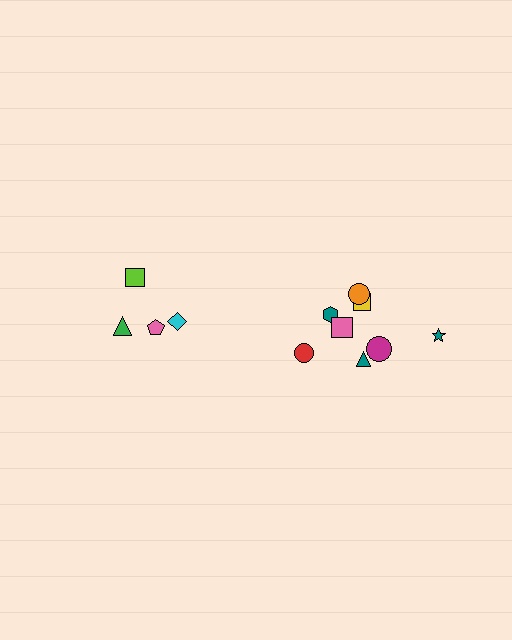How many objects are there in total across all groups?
There are 12 objects.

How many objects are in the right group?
There are 8 objects.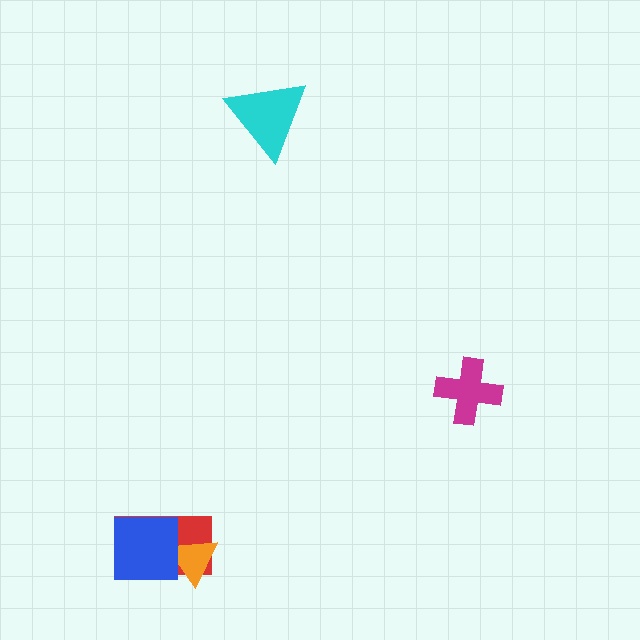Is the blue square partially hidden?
No, no other shape covers it.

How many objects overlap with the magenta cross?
0 objects overlap with the magenta cross.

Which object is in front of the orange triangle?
The blue square is in front of the orange triangle.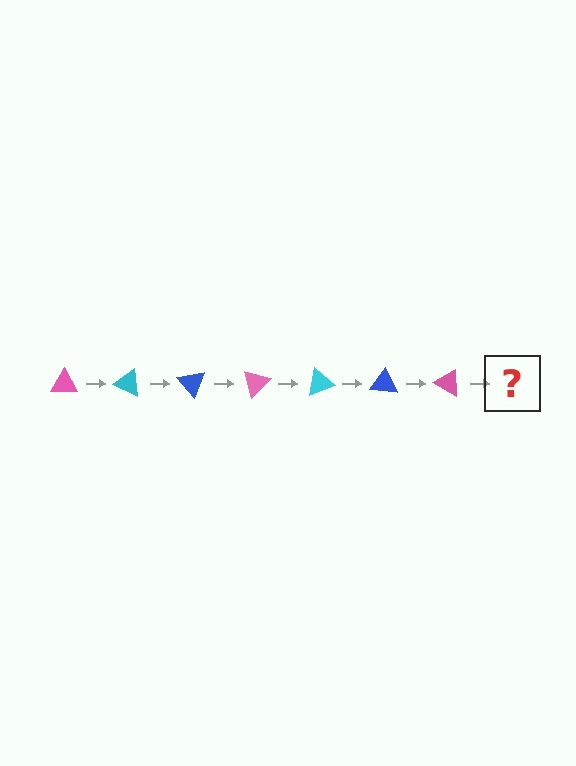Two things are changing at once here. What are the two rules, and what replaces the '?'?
The two rules are that it rotates 25 degrees each step and the color cycles through pink, cyan, and blue. The '?' should be a cyan triangle, rotated 175 degrees from the start.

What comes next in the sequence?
The next element should be a cyan triangle, rotated 175 degrees from the start.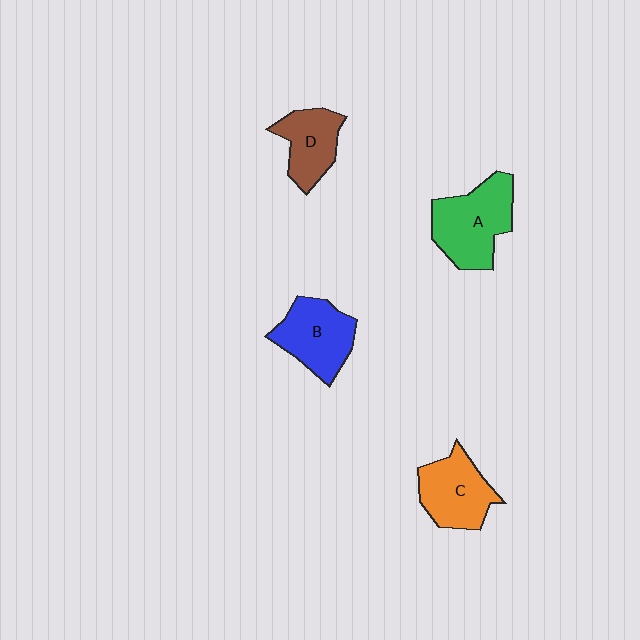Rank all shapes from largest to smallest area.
From largest to smallest: A (green), B (blue), C (orange), D (brown).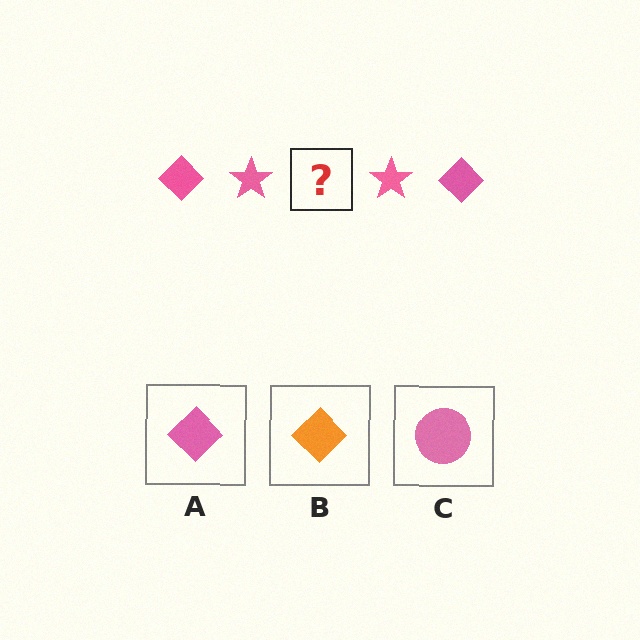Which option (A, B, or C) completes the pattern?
A.